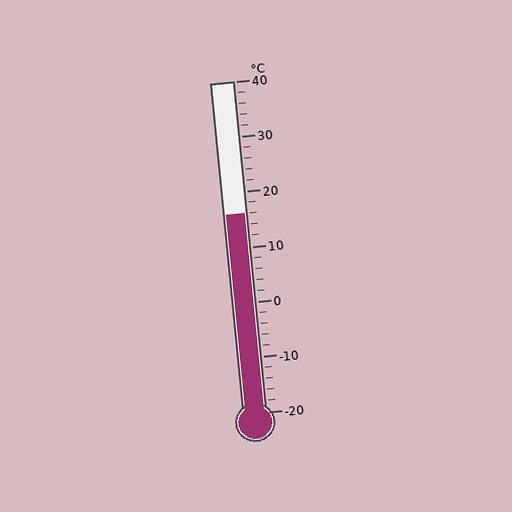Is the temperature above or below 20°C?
The temperature is below 20°C.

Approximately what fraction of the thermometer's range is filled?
The thermometer is filled to approximately 60% of its range.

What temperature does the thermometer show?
The thermometer shows approximately 16°C.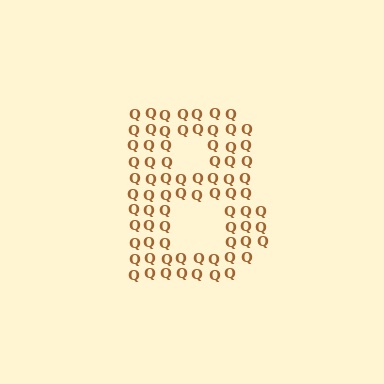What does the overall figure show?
The overall figure shows the letter B.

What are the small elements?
The small elements are letter Q's.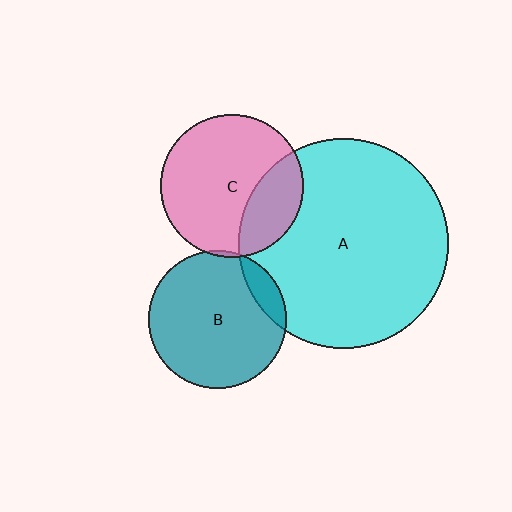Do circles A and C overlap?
Yes.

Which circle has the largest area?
Circle A (cyan).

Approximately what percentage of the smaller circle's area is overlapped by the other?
Approximately 25%.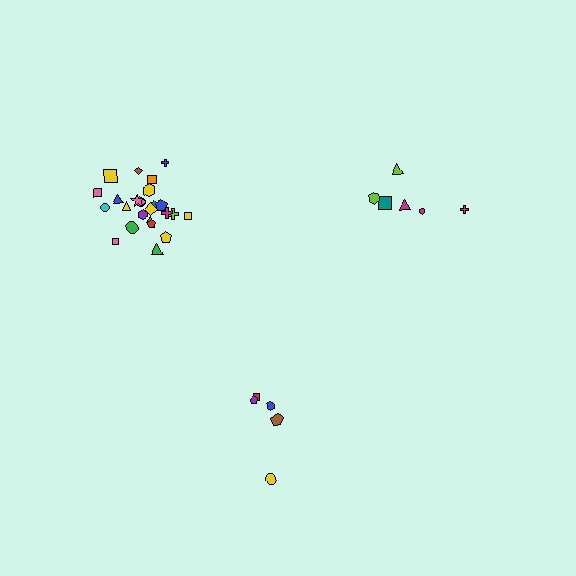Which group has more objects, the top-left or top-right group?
The top-left group.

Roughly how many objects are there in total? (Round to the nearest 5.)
Roughly 35 objects in total.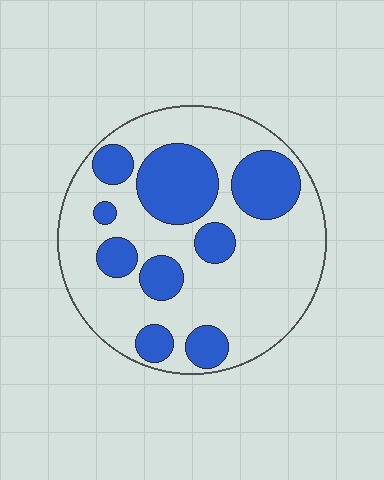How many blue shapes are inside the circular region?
9.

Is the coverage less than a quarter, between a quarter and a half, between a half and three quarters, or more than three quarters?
Between a quarter and a half.